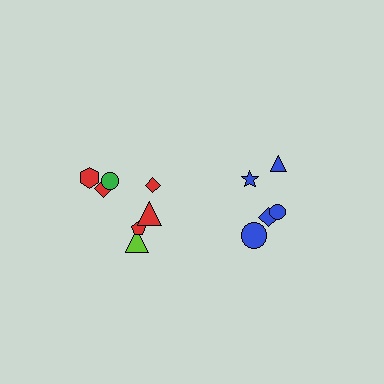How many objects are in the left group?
There are 7 objects.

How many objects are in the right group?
There are 5 objects.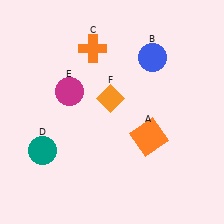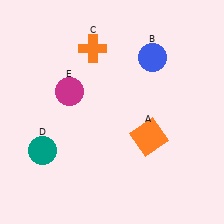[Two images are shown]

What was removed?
The orange diamond (F) was removed in Image 2.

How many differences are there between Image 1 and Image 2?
There is 1 difference between the two images.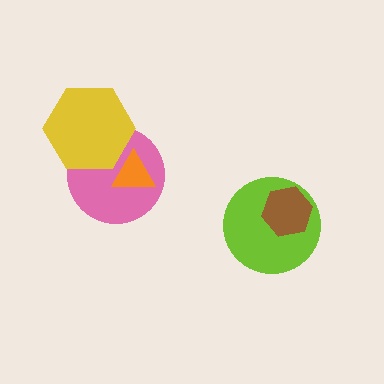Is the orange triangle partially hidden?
No, no other shape covers it.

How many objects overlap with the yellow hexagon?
2 objects overlap with the yellow hexagon.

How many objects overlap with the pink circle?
2 objects overlap with the pink circle.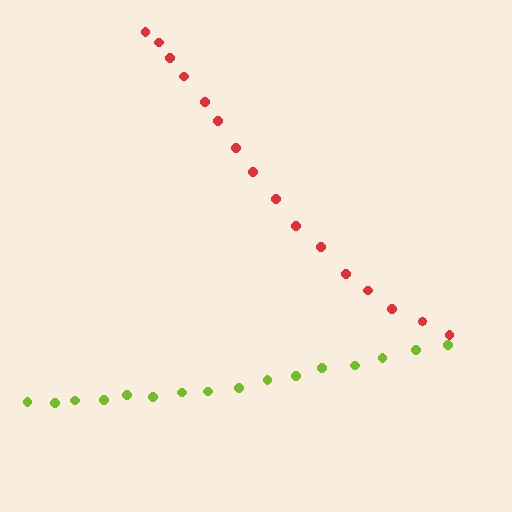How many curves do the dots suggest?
There are 2 distinct paths.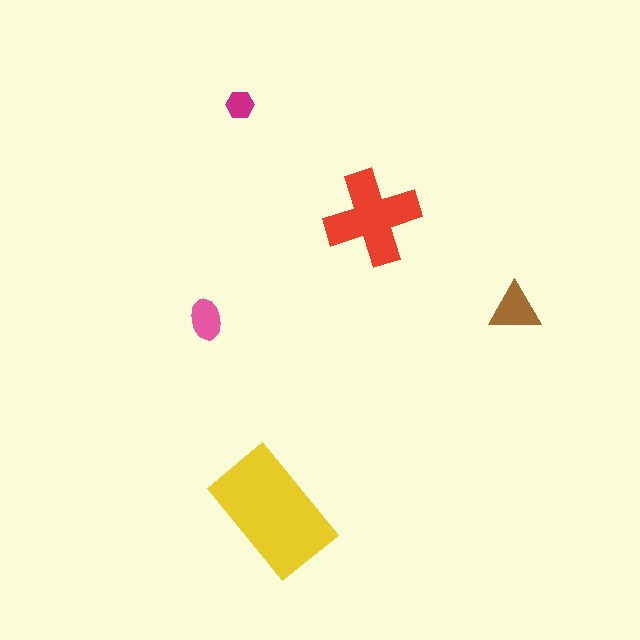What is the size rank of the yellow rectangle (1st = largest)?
1st.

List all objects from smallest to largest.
The magenta hexagon, the pink ellipse, the brown triangle, the red cross, the yellow rectangle.